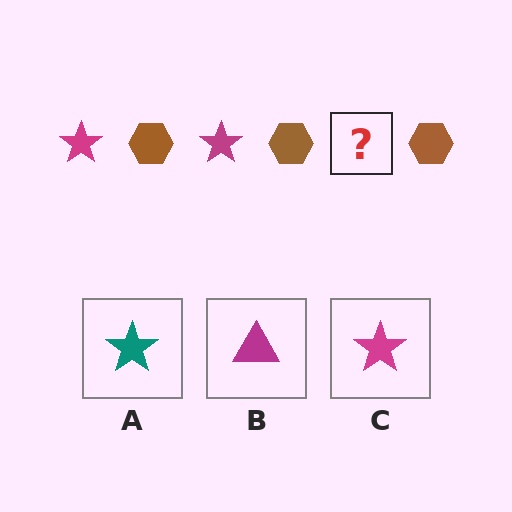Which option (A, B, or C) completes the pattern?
C.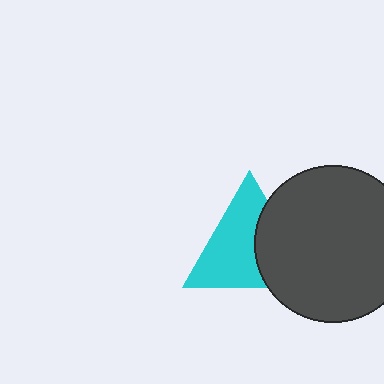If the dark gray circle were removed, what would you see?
You would see the complete cyan triangle.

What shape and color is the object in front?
The object in front is a dark gray circle.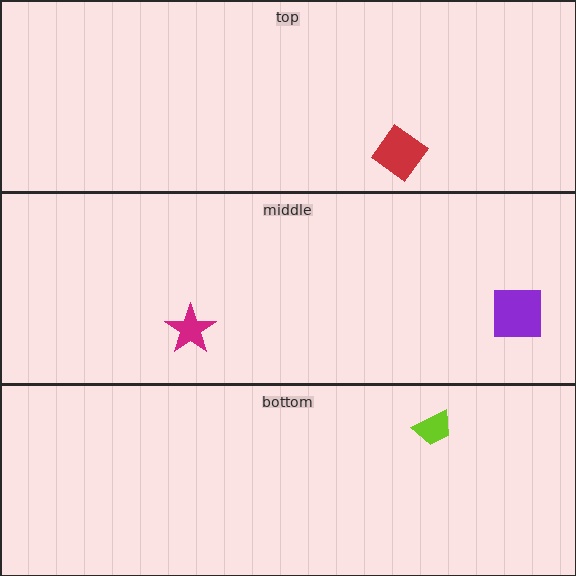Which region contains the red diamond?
The top region.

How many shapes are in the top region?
1.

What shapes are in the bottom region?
The lime trapezoid.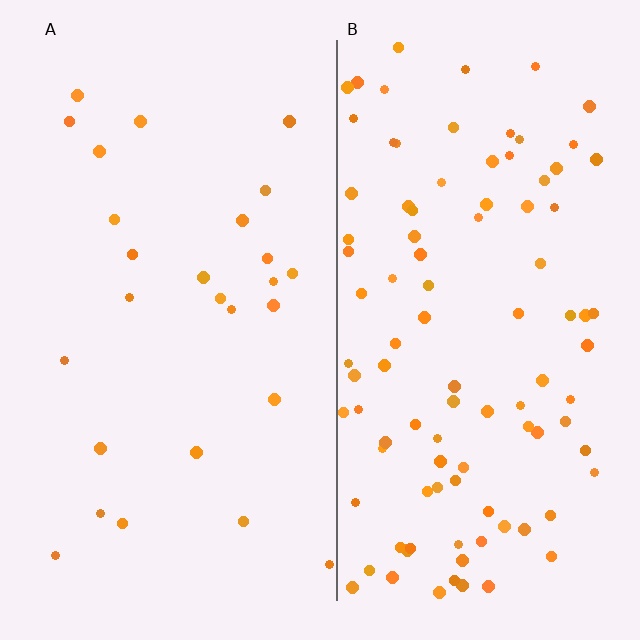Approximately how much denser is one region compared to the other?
Approximately 3.8× — region B over region A.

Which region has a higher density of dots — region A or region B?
B (the right).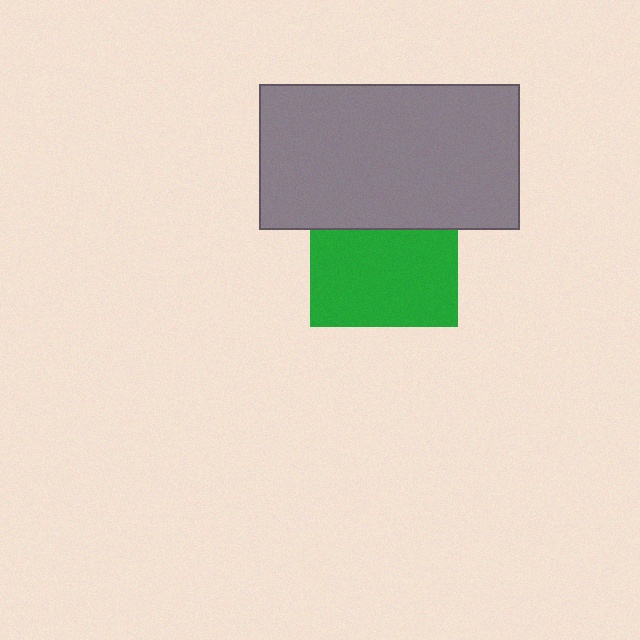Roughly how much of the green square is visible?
Most of it is visible (roughly 66%).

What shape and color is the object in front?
The object in front is a gray rectangle.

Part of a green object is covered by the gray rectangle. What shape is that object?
It is a square.